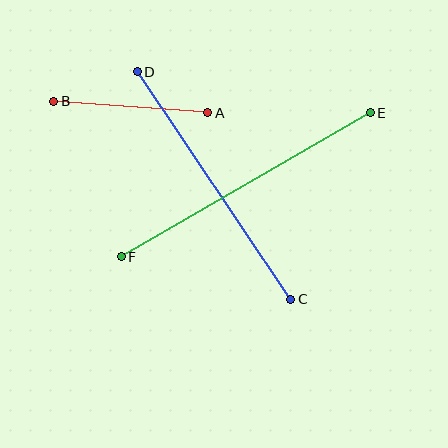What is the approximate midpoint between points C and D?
The midpoint is at approximately (214, 185) pixels.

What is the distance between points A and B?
The distance is approximately 154 pixels.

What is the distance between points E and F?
The distance is approximately 287 pixels.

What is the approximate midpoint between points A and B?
The midpoint is at approximately (131, 107) pixels.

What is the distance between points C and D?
The distance is approximately 274 pixels.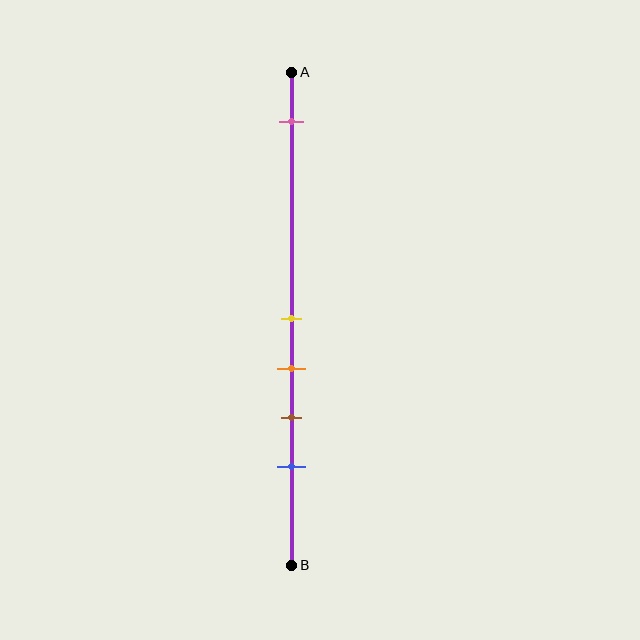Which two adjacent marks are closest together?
The yellow and orange marks are the closest adjacent pair.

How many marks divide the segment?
There are 5 marks dividing the segment.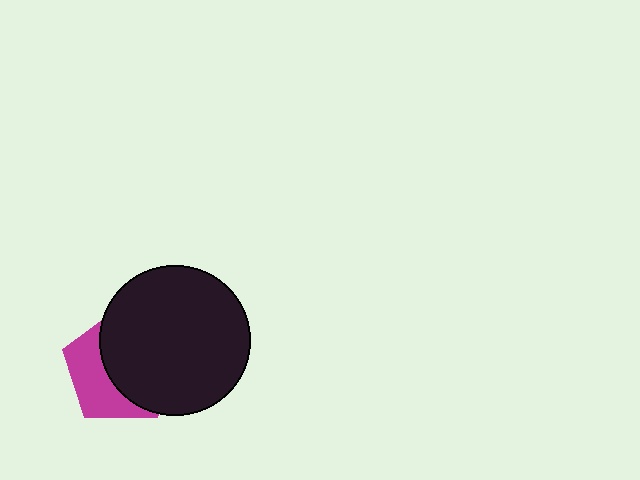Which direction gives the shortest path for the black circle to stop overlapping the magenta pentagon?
Moving right gives the shortest separation.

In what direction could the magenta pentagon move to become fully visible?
The magenta pentagon could move left. That would shift it out from behind the black circle entirely.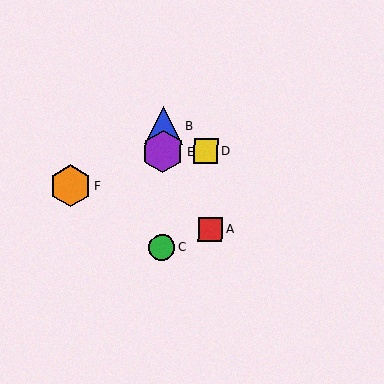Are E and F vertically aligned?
No, E is at x≈163 and F is at x≈71.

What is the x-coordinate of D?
Object D is at x≈206.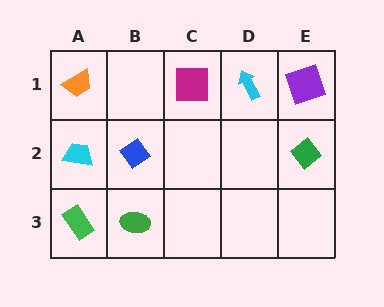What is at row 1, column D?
A cyan arrow.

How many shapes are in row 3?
2 shapes.